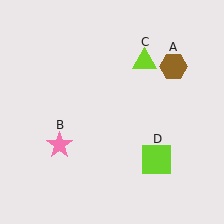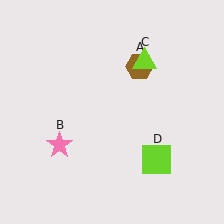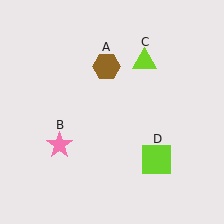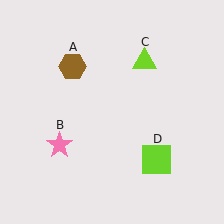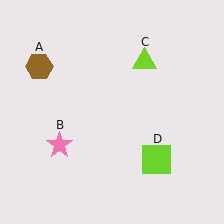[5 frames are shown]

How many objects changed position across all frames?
1 object changed position: brown hexagon (object A).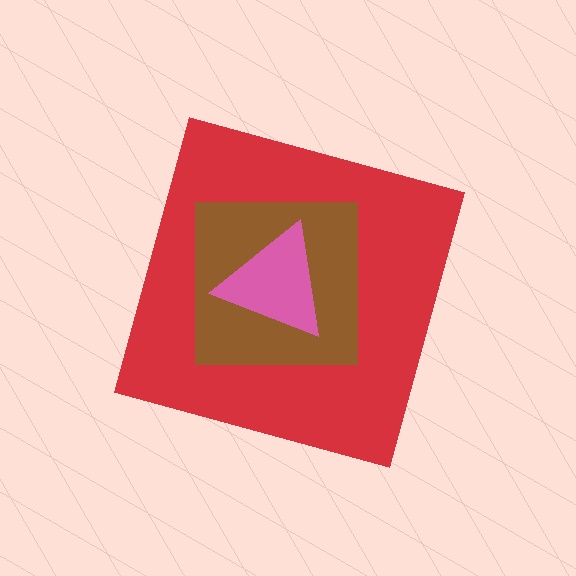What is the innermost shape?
The pink triangle.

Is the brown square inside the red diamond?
Yes.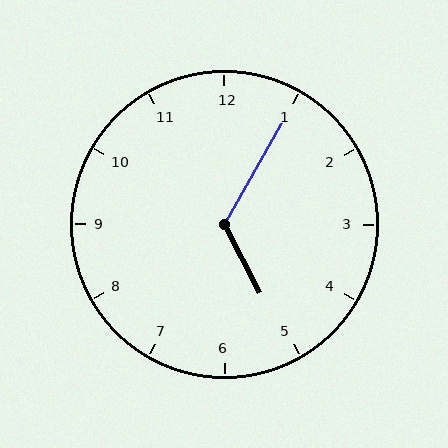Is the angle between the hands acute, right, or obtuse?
It is obtuse.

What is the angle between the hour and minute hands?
Approximately 122 degrees.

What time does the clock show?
5:05.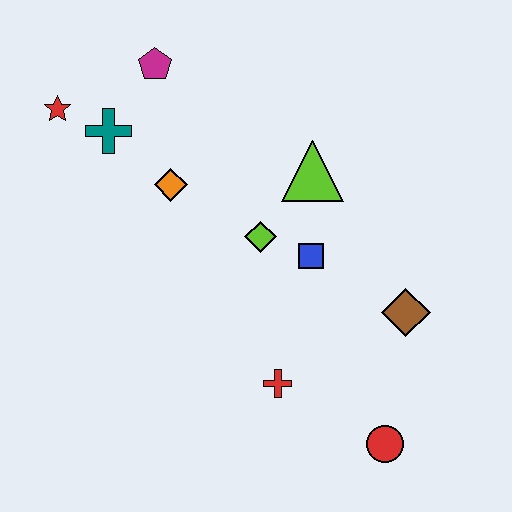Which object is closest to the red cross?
The red circle is closest to the red cross.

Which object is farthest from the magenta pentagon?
The red circle is farthest from the magenta pentagon.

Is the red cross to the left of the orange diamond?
No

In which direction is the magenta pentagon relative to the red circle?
The magenta pentagon is above the red circle.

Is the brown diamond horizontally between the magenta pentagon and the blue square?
No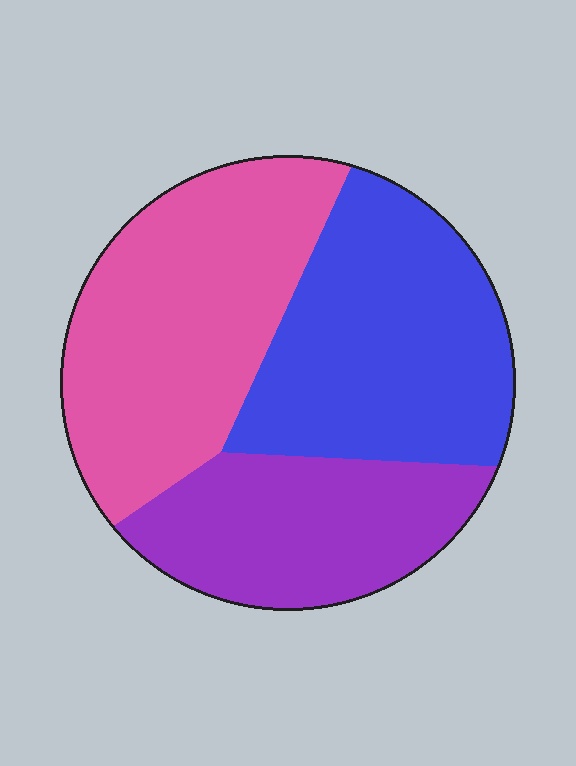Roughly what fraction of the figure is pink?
Pink covers 38% of the figure.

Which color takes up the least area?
Purple, at roughly 25%.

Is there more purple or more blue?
Blue.